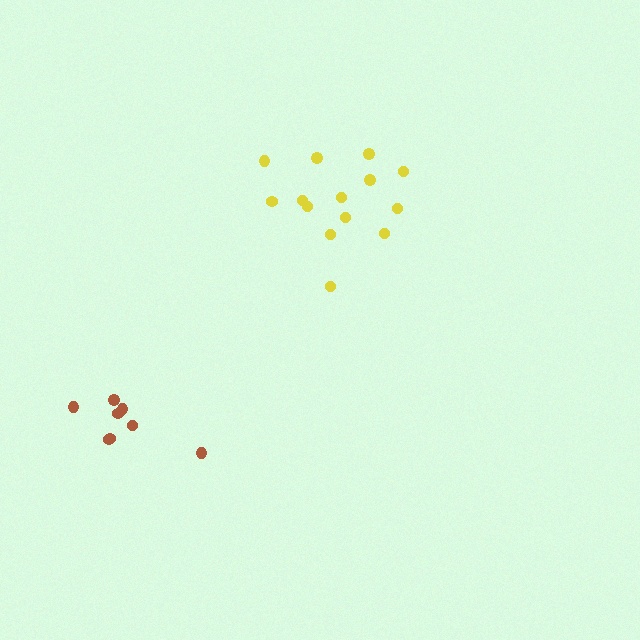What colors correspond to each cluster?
The clusters are colored: brown, yellow.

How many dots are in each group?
Group 1: 8 dots, Group 2: 14 dots (22 total).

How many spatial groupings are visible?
There are 2 spatial groupings.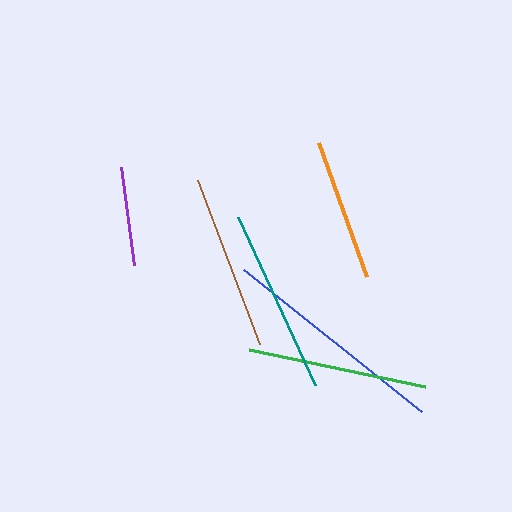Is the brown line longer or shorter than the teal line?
The teal line is longer than the brown line.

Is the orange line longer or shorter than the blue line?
The blue line is longer than the orange line.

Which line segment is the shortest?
The purple line is the shortest at approximately 99 pixels.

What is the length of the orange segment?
The orange segment is approximately 143 pixels long.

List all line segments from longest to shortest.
From longest to shortest: blue, teal, green, brown, orange, purple.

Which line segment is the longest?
The blue line is the longest at approximately 227 pixels.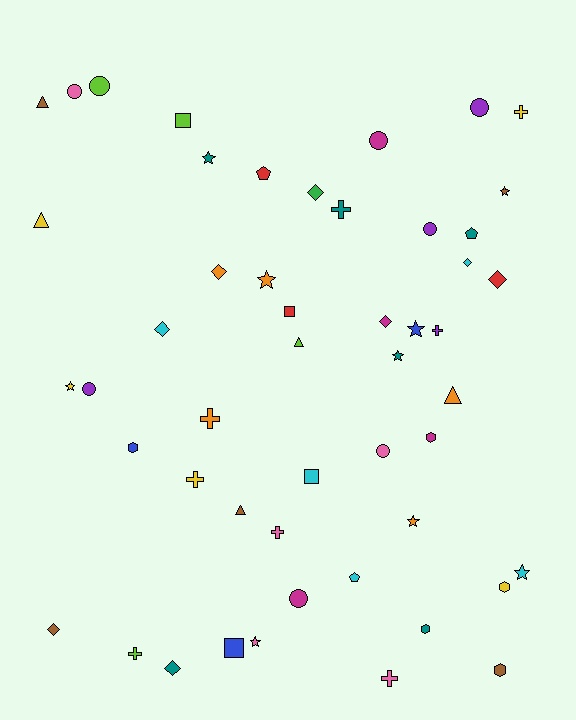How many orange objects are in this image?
There are 5 orange objects.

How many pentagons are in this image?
There are 3 pentagons.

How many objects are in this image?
There are 50 objects.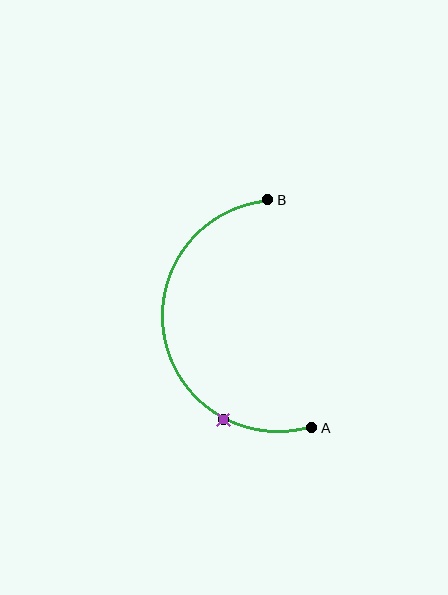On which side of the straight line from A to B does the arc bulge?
The arc bulges to the left of the straight line connecting A and B.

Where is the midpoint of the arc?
The arc midpoint is the point on the curve farthest from the straight line joining A and B. It sits to the left of that line.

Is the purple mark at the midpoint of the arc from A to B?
No. The purple mark lies on the arc but is closer to endpoint A. The arc midpoint would be at the point on the curve equidistant along the arc from both A and B.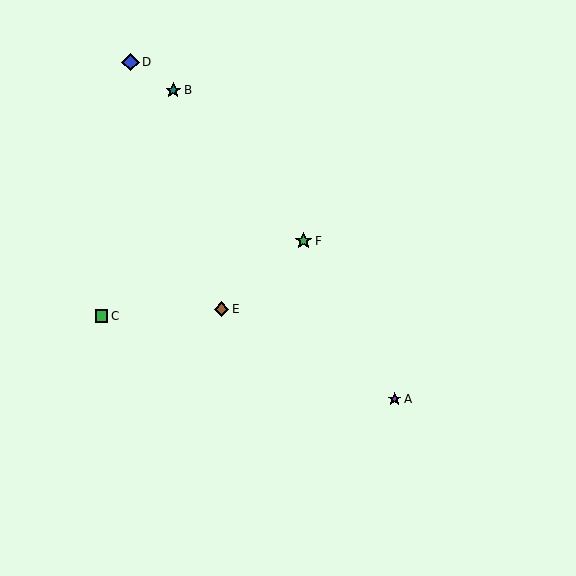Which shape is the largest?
The blue diamond (labeled D) is the largest.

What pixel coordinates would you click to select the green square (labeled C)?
Click at (101, 316) to select the green square C.